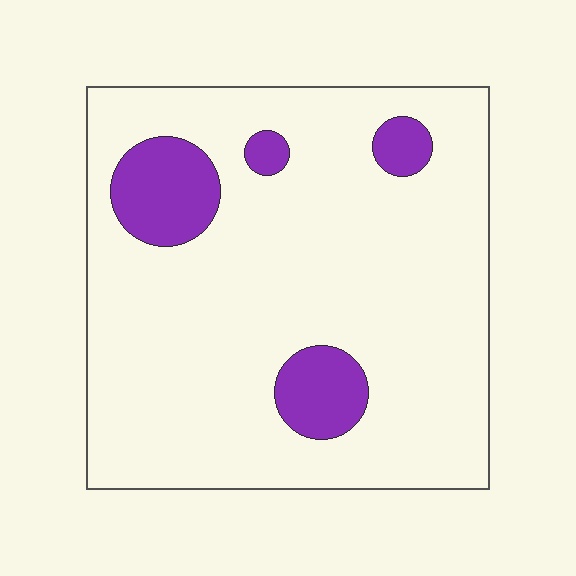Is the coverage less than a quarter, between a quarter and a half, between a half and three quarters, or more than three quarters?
Less than a quarter.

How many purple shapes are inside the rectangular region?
4.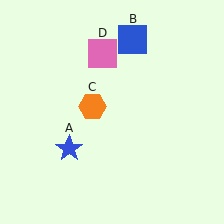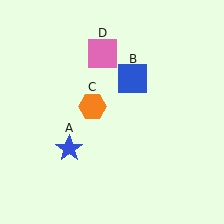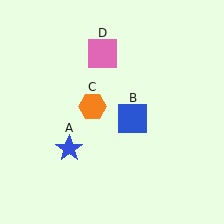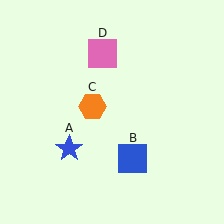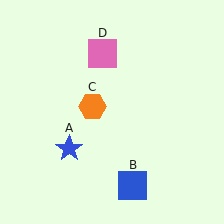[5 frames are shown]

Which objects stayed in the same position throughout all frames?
Blue star (object A) and orange hexagon (object C) and pink square (object D) remained stationary.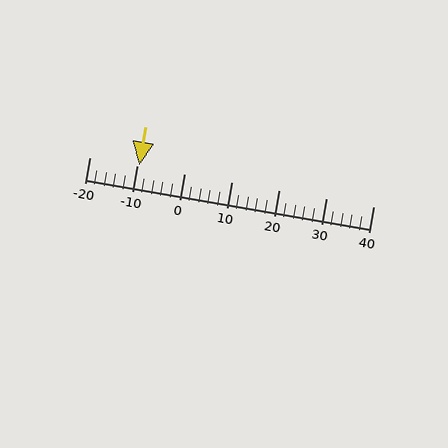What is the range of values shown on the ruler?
The ruler shows values from -20 to 40.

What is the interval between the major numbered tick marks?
The major tick marks are spaced 10 units apart.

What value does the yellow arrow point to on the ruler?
The yellow arrow points to approximately -10.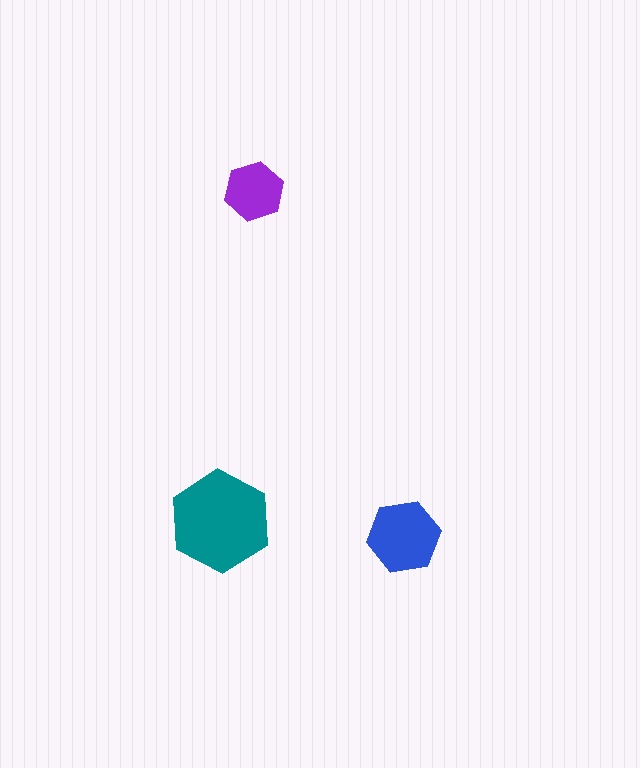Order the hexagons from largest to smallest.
the teal one, the blue one, the purple one.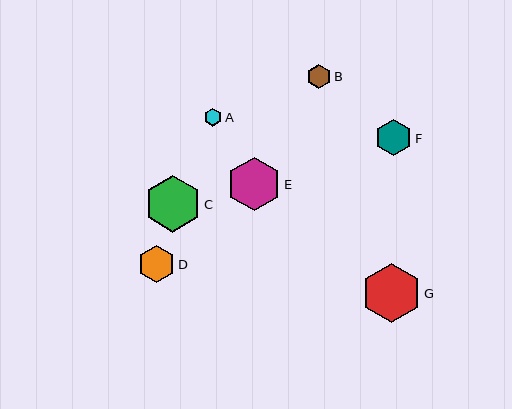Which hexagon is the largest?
Hexagon G is the largest with a size of approximately 59 pixels.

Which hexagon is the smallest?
Hexagon A is the smallest with a size of approximately 18 pixels.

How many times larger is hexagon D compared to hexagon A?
Hexagon D is approximately 2.1 times the size of hexagon A.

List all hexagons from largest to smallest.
From largest to smallest: G, C, E, D, F, B, A.